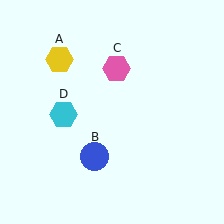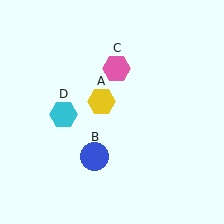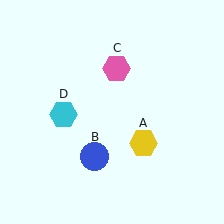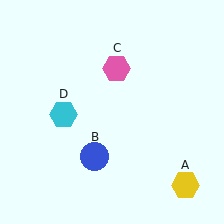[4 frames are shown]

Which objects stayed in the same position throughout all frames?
Blue circle (object B) and pink hexagon (object C) and cyan hexagon (object D) remained stationary.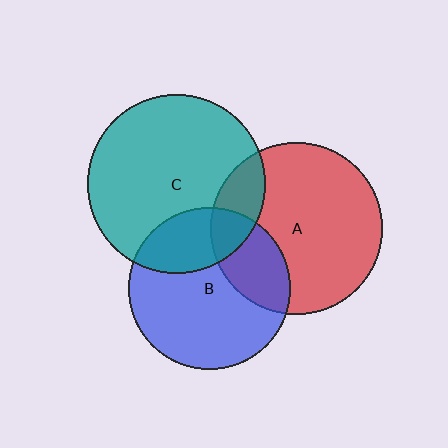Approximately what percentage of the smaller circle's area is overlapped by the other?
Approximately 15%.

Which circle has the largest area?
Circle C (teal).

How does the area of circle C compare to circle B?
Approximately 1.2 times.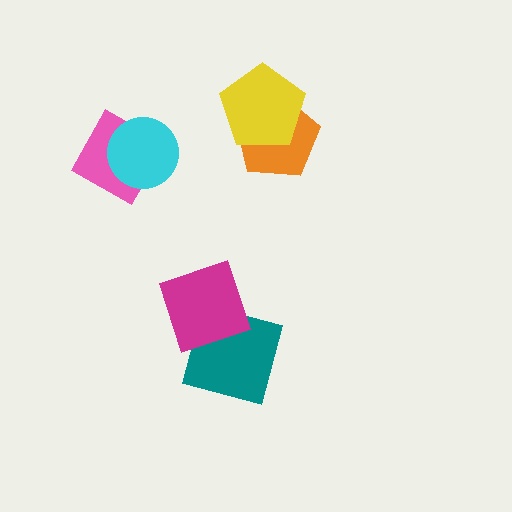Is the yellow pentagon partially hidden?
No, no other shape covers it.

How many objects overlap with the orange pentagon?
1 object overlaps with the orange pentagon.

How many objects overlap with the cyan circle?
1 object overlaps with the cyan circle.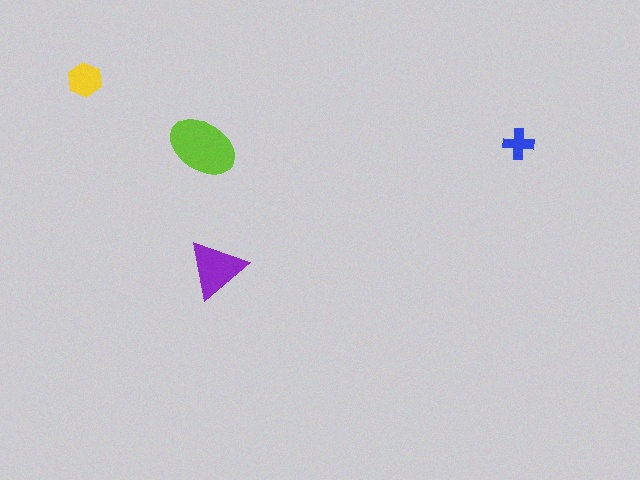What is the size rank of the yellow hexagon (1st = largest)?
3rd.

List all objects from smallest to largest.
The blue cross, the yellow hexagon, the purple triangle, the lime ellipse.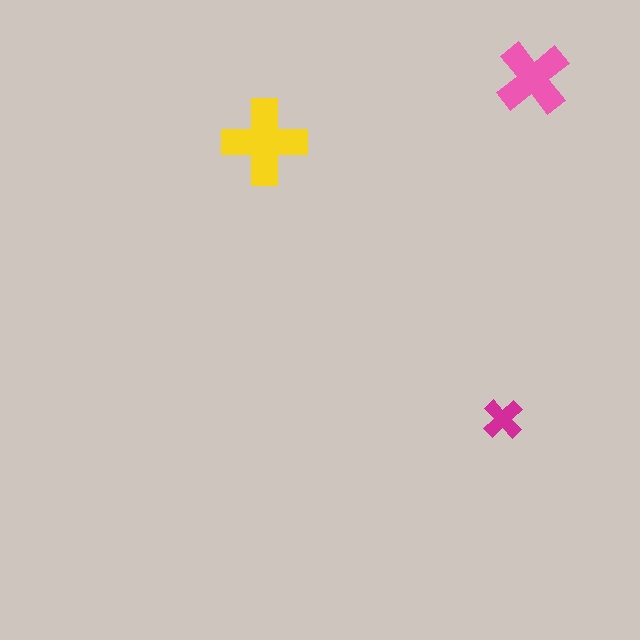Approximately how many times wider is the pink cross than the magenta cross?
About 2 times wider.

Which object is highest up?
The pink cross is topmost.